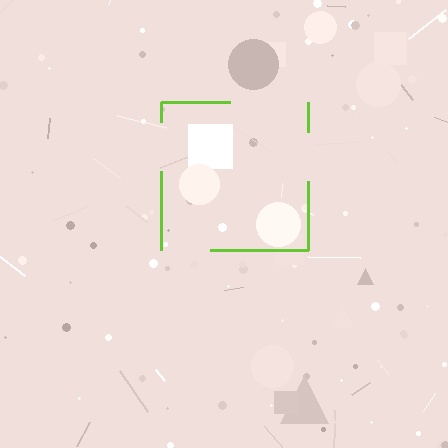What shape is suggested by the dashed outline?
The dashed outline suggests a square.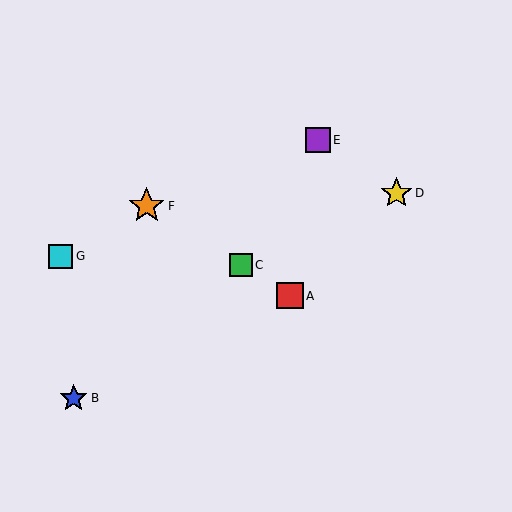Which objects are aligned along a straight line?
Objects A, C, F are aligned along a straight line.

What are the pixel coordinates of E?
Object E is at (318, 140).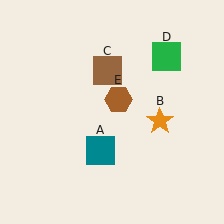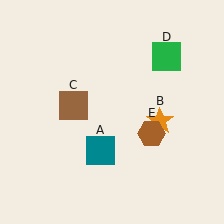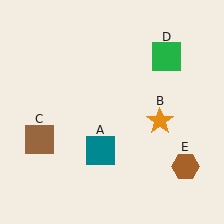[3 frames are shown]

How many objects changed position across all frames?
2 objects changed position: brown square (object C), brown hexagon (object E).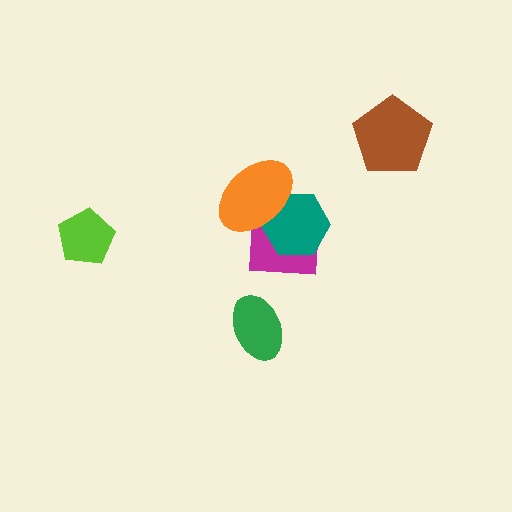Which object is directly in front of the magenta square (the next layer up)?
The teal hexagon is directly in front of the magenta square.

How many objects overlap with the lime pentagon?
0 objects overlap with the lime pentagon.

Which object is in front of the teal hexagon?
The orange ellipse is in front of the teal hexagon.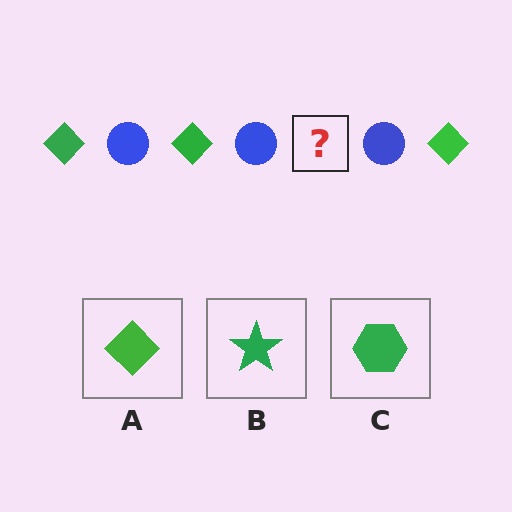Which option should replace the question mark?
Option A.